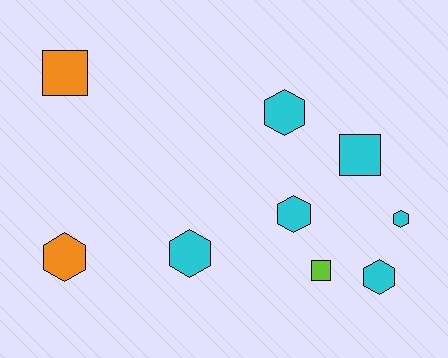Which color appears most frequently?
Cyan, with 6 objects.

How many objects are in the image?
There are 9 objects.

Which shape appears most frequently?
Hexagon, with 6 objects.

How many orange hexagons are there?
There is 1 orange hexagon.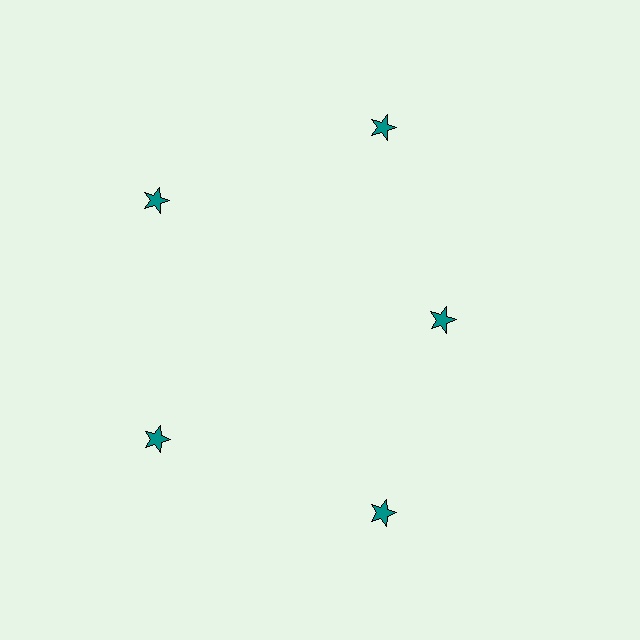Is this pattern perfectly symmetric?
No. The 5 teal stars are arranged in a ring, but one element near the 3 o'clock position is pulled inward toward the center, breaking the 5-fold rotational symmetry.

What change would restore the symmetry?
The symmetry would be restored by moving it outward, back onto the ring so that all 5 stars sit at equal angles and equal distance from the center.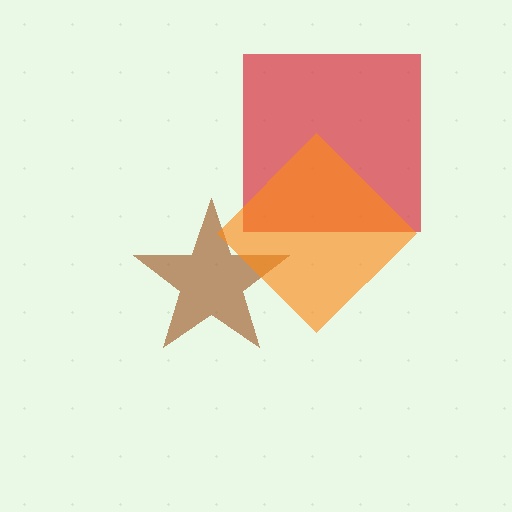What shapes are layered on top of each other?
The layered shapes are: a brown star, a red square, an orange diamond.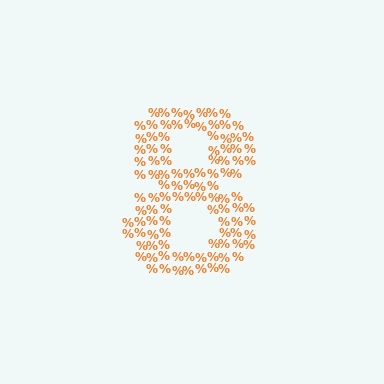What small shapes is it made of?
It is made of small percent signs.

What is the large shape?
The large shape is the digit 8.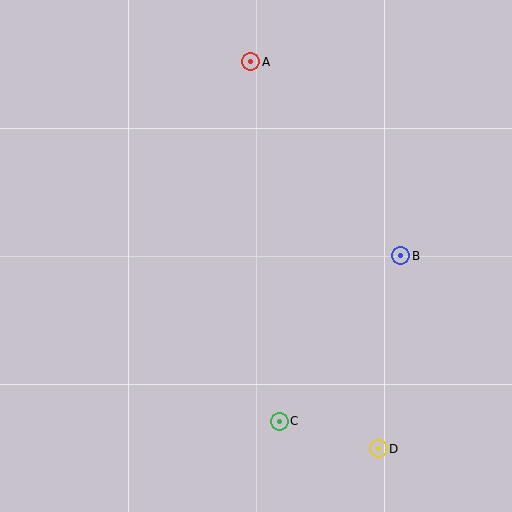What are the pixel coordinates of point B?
Point B is at (401, 256).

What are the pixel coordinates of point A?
Point A is at (251, 62).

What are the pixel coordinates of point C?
Point C is at (279, 421).